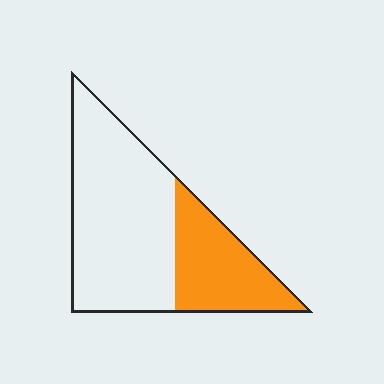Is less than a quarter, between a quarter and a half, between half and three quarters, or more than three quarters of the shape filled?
Between a quarter and a half.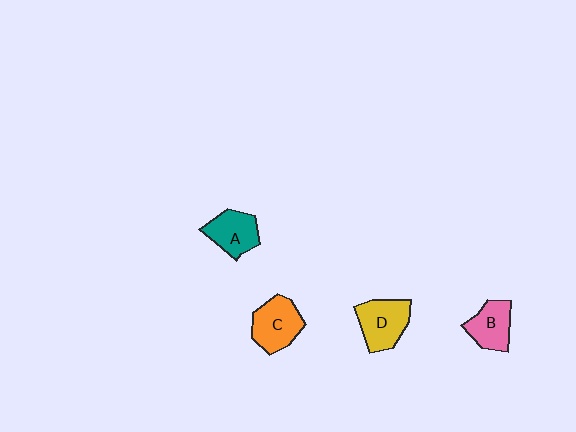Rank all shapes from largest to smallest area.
From largest to smallest: D (yellow), C (orange), A (teal), B (pink).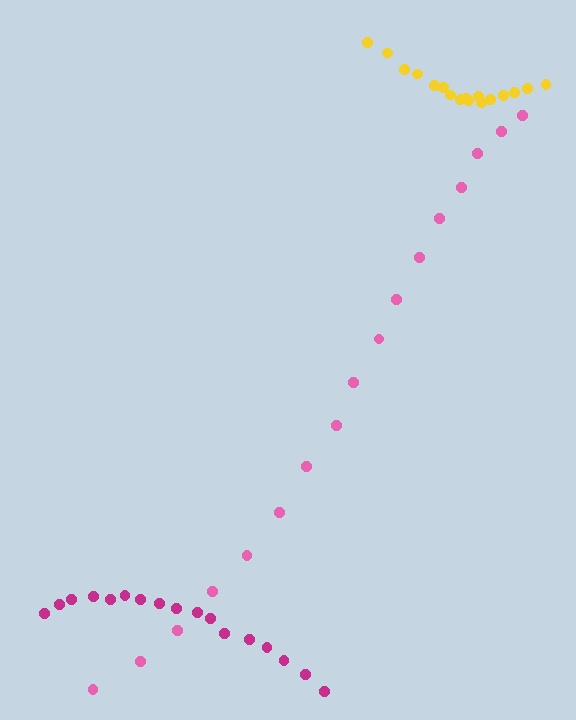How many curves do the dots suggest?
There are 3 distinct paths.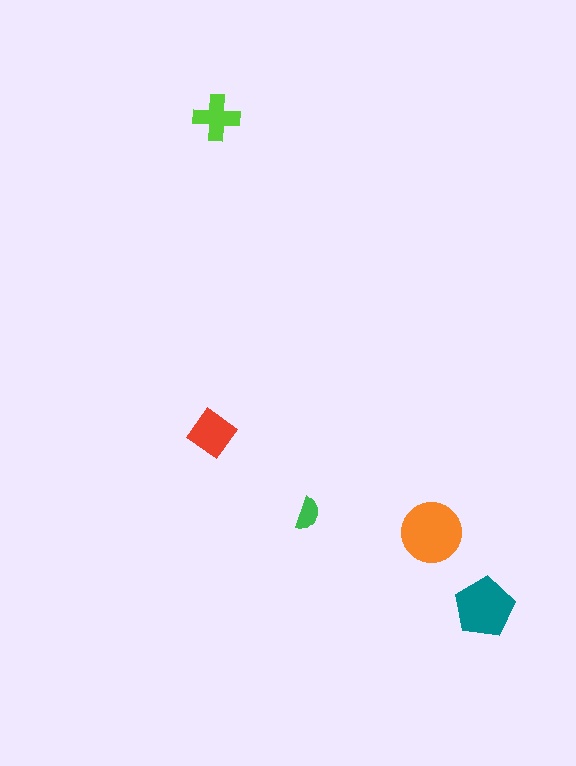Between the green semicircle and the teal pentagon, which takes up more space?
The teal pentagon.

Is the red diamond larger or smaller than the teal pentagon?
Smaller.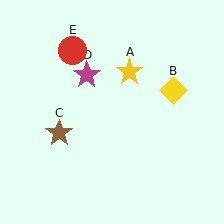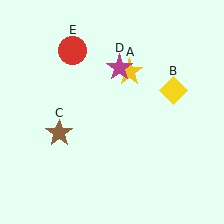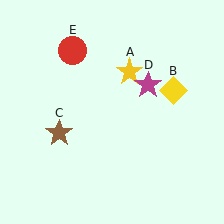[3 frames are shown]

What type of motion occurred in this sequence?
The magenta star (object D) rotated clockwise around the center of the scene.